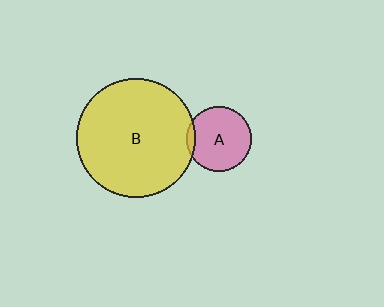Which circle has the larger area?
Circle B (yellow).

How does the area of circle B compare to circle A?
Approximately 3.4 times.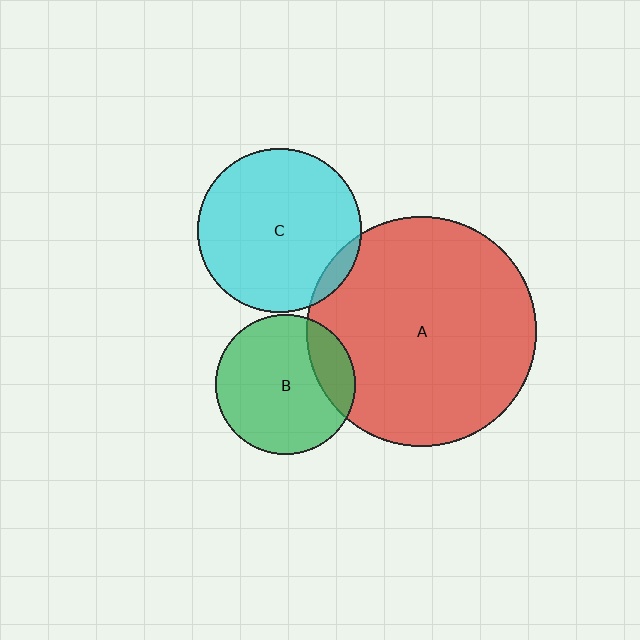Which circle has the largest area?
Circle A (red).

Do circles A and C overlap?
Yes.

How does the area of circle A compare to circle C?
Approximately 2.0 times.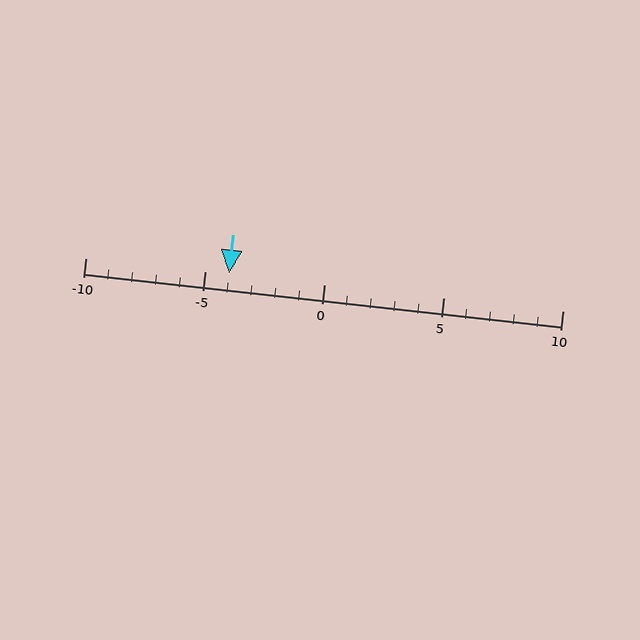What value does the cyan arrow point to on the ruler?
The cyan arrow points to approximately -4.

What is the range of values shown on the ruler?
The ruler shows values from -10 to 10.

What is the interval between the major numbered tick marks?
The major tick marks are spaced 5 units apart.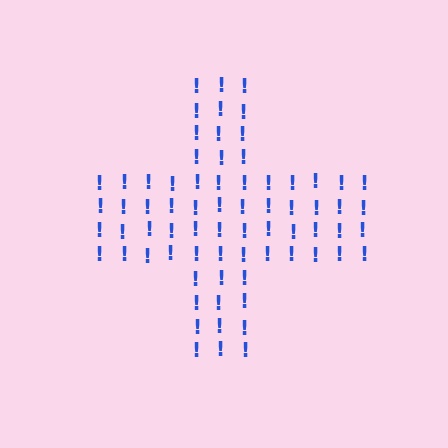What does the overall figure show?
The overall figure shows a cross.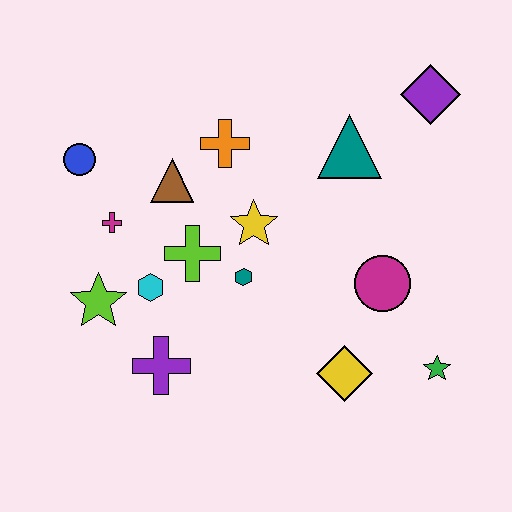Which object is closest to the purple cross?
The cyan hexagon is closest to the purple cross.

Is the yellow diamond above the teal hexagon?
No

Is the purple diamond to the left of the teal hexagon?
No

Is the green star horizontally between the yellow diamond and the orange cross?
No